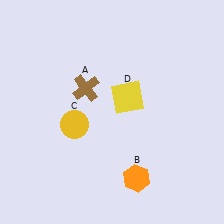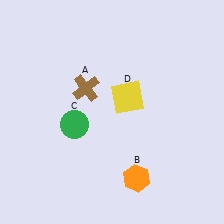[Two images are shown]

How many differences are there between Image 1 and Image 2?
There is 1 difference between the two images.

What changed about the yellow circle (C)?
In Image 1, C is yellow. In Image 2, it changed to green.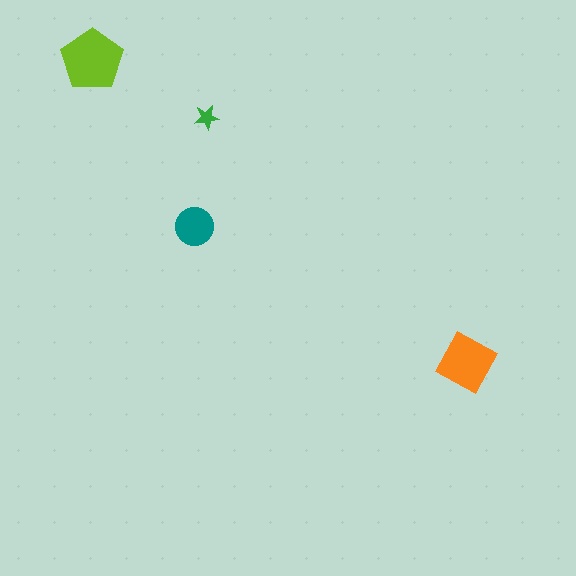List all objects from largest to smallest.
The lime pentagon, the orange diamond, the teal circle, the green star.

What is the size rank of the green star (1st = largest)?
4th.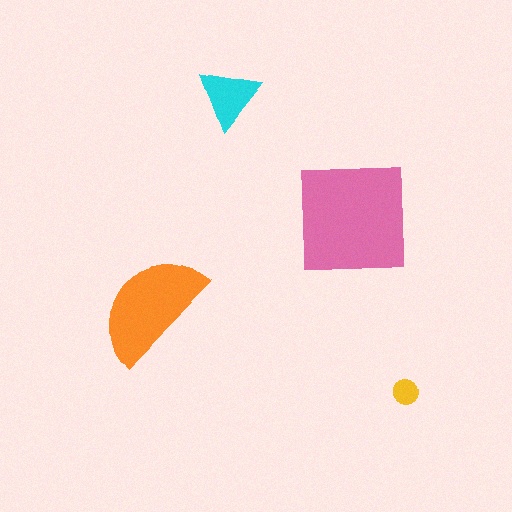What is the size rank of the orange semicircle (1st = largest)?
2nd.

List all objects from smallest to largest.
The yellow circle, the cyan triangle, the orange semicircle, the pink square.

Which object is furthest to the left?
The orange semicircle is leftmost.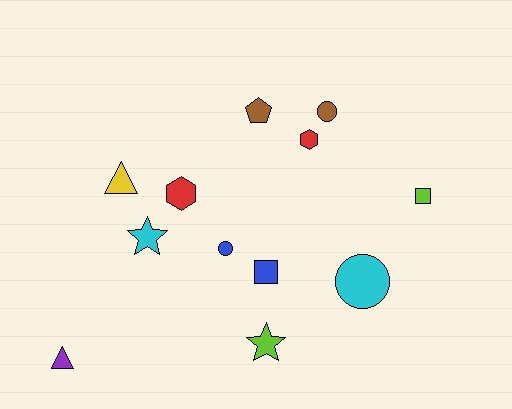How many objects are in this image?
There are 12 objects.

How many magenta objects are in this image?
There are no magenta objects.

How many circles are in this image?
There are 3 circles.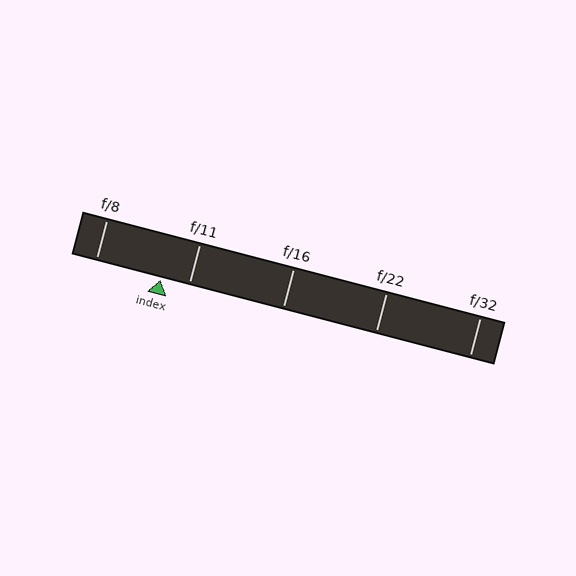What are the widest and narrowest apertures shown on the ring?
The widest aperture shown is f/8 and the narrowest is f/32.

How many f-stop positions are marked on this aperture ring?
There are 5 f-stop positions marked.